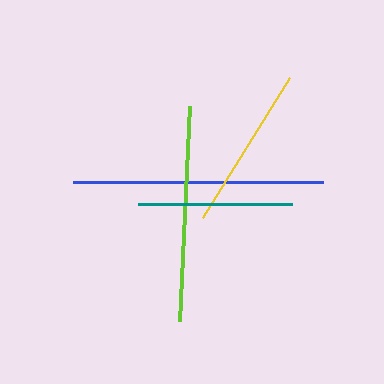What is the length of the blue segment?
The blue segment is approximately 250 pixels long.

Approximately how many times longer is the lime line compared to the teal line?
The lime line is approximately 1.4 times the length of the teal line.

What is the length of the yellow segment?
The yellow segment is approximately 165 pixels long.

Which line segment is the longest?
The blue line is the longest at approximately 250 pixels.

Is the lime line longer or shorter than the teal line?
The lime line is longer than the teal line.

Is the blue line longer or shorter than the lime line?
The blue line is longer than the lime line.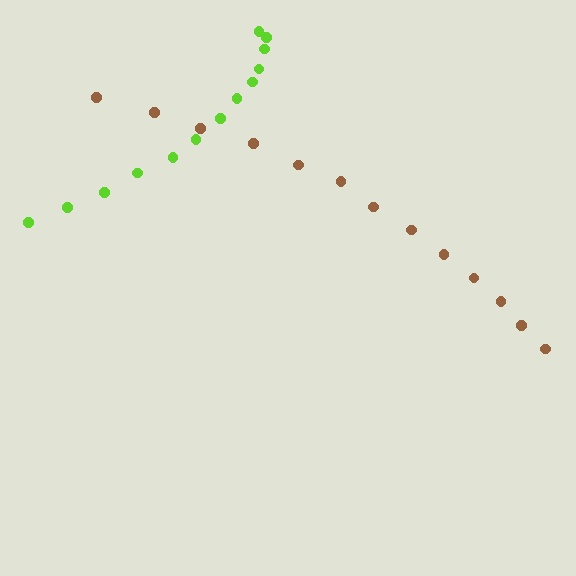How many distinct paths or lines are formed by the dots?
There are 2 distinct paths.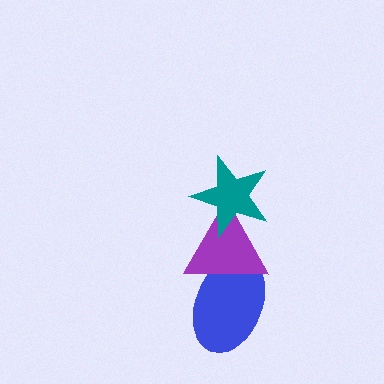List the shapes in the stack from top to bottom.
From top to bottom: the teal star, the purple triangle, the blue ellipse.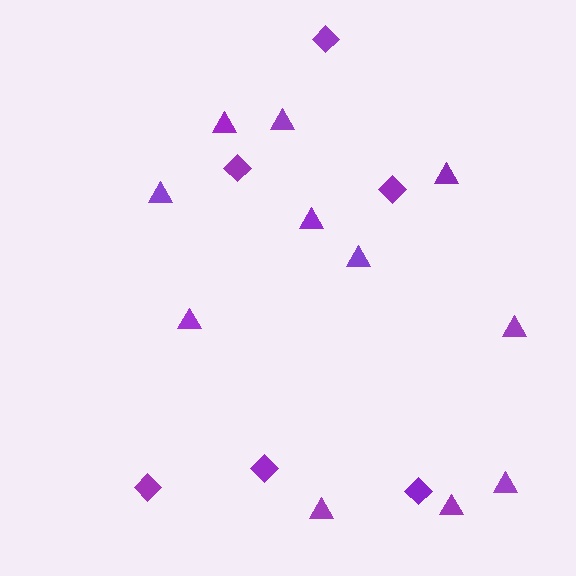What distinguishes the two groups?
There are 2 groups: one group of triangles (11) and one group of diamonds (6).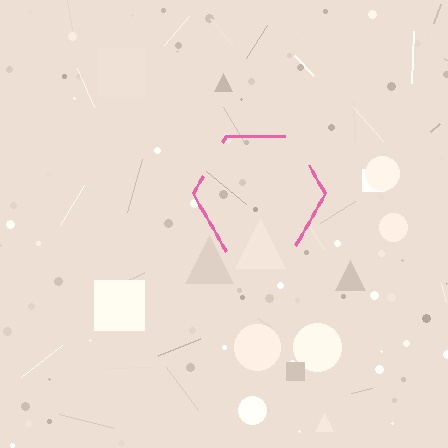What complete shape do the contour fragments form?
The contour fragments form a hexagon.